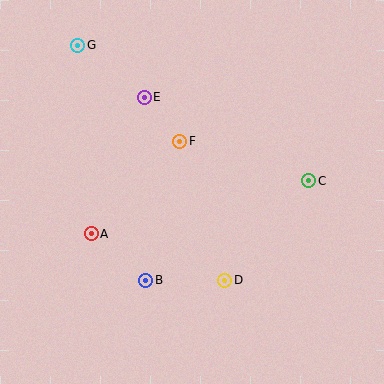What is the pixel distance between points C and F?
The distance between C and F is 135 pixels.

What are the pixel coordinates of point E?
Point E is at (144, 97).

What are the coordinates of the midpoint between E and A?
The midpoint between E and A is at (118, 166).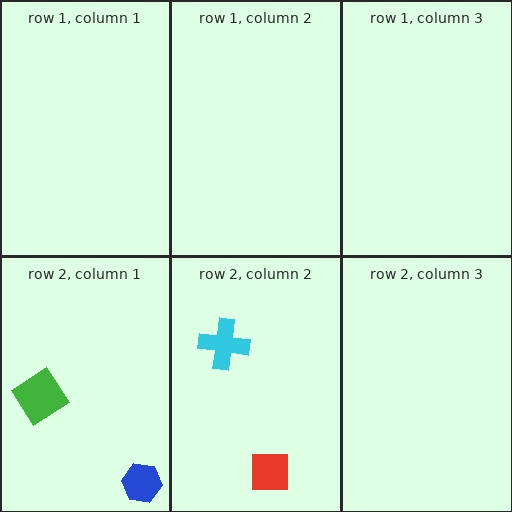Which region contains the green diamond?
The row 2, column 1 region.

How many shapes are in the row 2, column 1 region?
2.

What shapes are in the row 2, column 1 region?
The green diamond, the blue hexagon.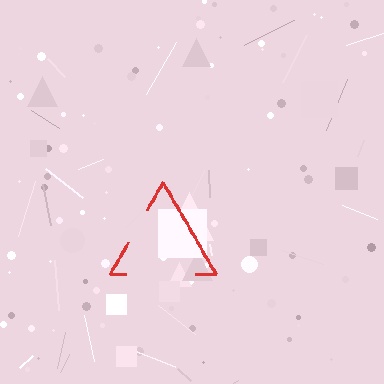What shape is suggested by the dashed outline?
The dashed outline suggests a triangle.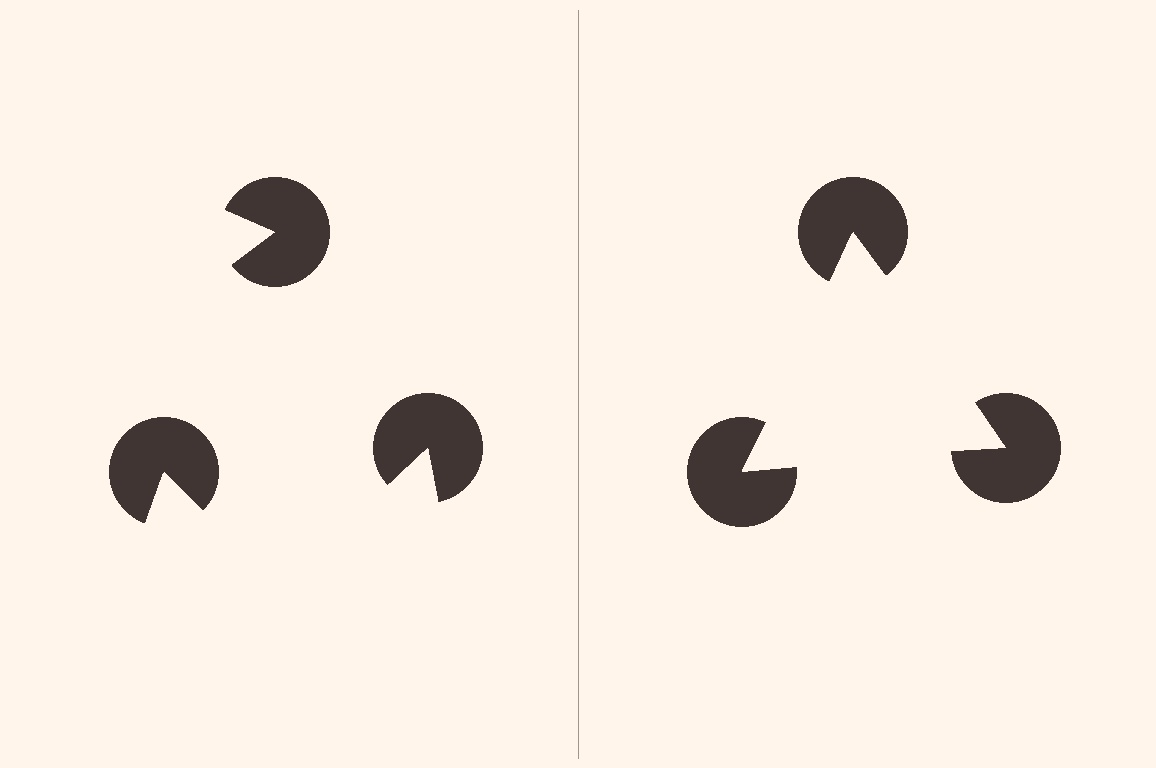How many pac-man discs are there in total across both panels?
6 — 3 on each side.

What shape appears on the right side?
An illusory triangle.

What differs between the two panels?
The pac-man discs are positioned identically on both sides; only the wedge orientations differ. On the right they align to a triangle; on the left they are misaligned.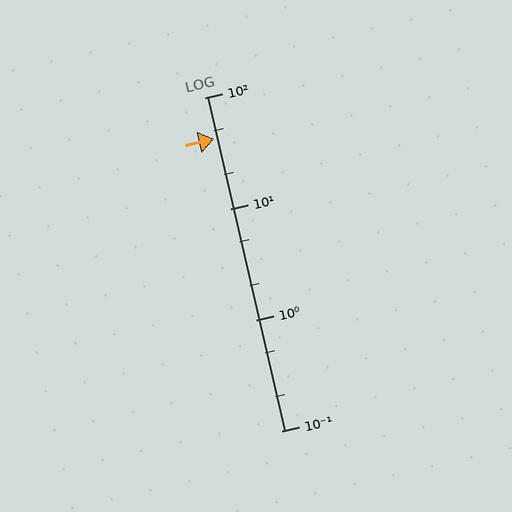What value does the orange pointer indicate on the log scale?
The pointer indicates approximately 42.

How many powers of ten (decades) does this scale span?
The scale spans 3 decades, from 0.1 to 100.